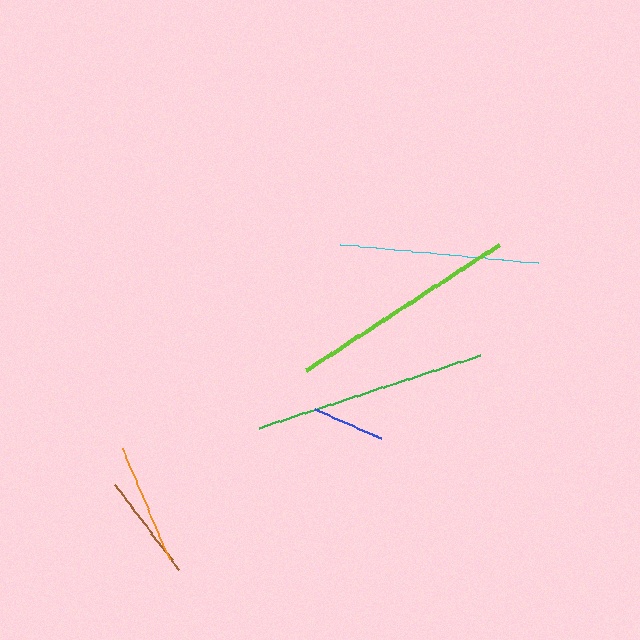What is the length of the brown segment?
The brown segment is approximately 106 pixels long.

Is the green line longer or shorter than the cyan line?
The green line is longer than the cyan line.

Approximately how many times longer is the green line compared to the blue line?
The green line is approximately 3.2 times the length of the blue line.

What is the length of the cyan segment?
The cyan segment is approximately 199 pixels long.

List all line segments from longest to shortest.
From longest to shortest: green, lime, cyan, orange, brown, blue.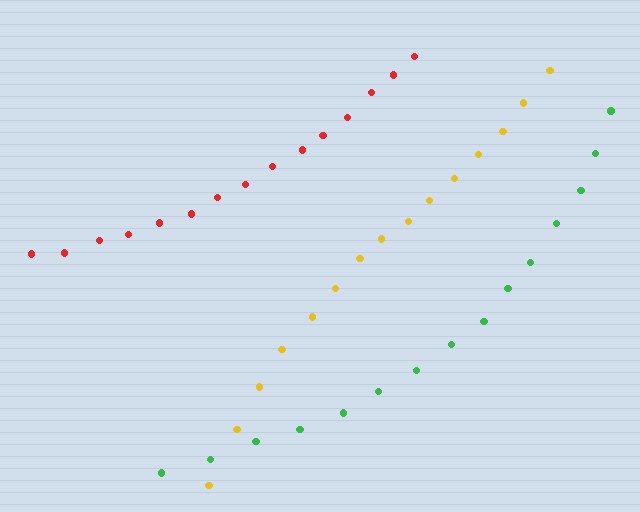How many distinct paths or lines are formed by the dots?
There are 3 distinct paths.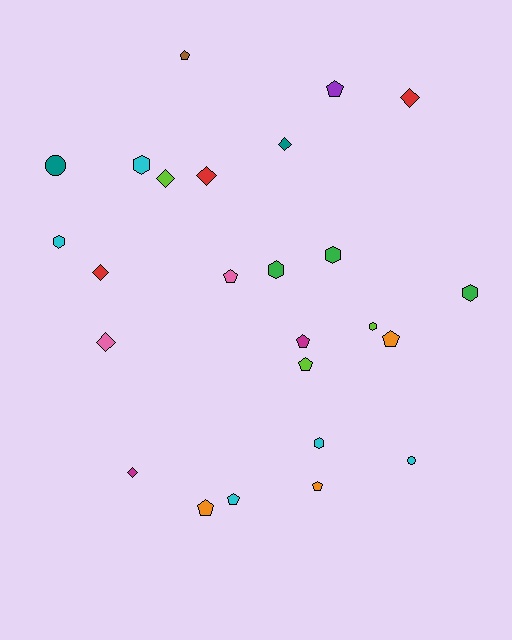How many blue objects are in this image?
There are no blue objects.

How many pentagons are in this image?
There are 9 pentagons.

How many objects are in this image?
There are 25 objects.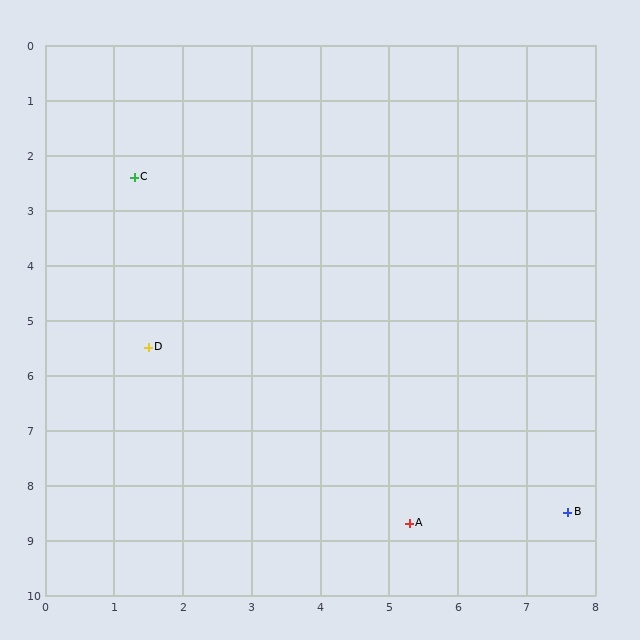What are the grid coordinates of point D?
Point D is at approximately (1.5, 5.5).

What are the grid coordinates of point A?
Point A is at approximately (5.3, 8.7).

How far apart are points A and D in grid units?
Points A and D are about 5.0 grid units apart.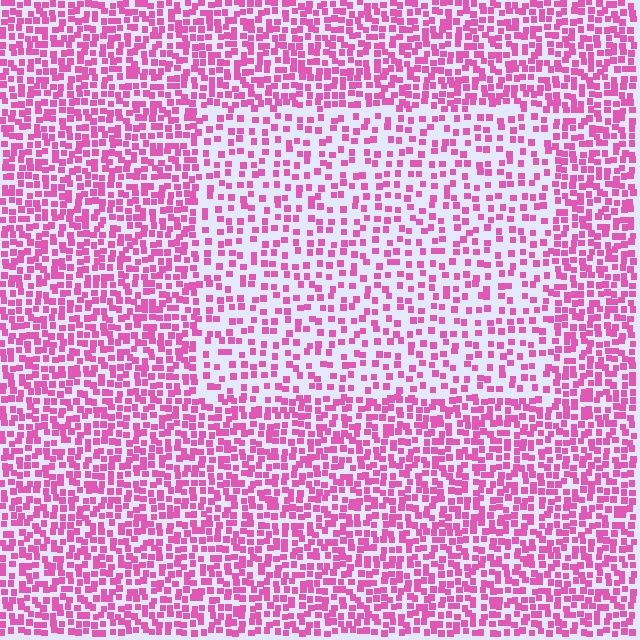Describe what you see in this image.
The image contains small pink elements arranged at two different densities. A rectangle-shaped region is visible where the elements are less densely packed than the surrounding area.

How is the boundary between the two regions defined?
The boundary is defined by a change in element density (approximately 1.9x ratio). All elements are the same color, size, and shape.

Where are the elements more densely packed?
The elements are more densely packed outside the rectangle boundary.